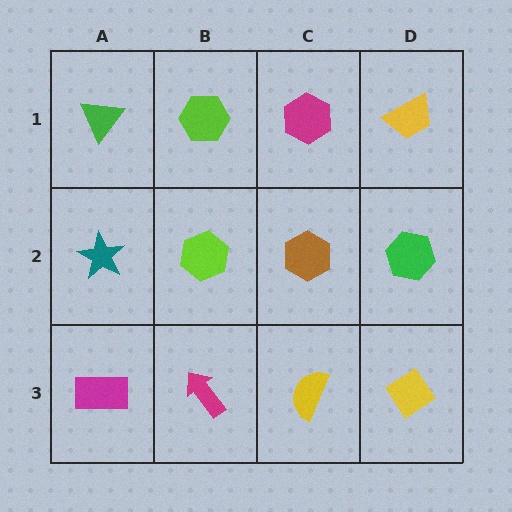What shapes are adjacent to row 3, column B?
A lime hexagon (row 2, column B), a magenta rectangle (row 3, column A), a yellow semicircle (row 3, column C).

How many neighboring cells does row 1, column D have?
2.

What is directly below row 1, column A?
A teal star.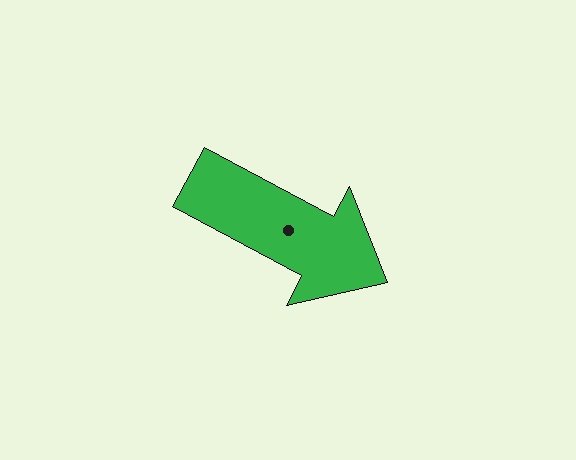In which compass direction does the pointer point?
Southeast.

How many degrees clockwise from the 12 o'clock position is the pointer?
Approximately 118 degrees.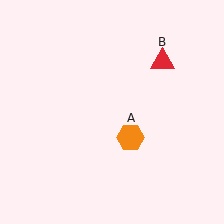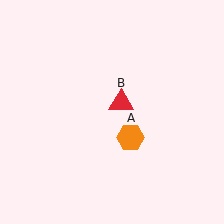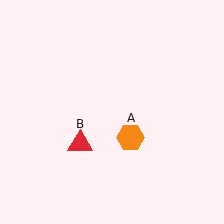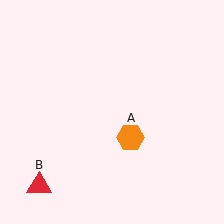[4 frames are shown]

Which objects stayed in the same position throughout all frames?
Orange hexagon (object A) remained stationary.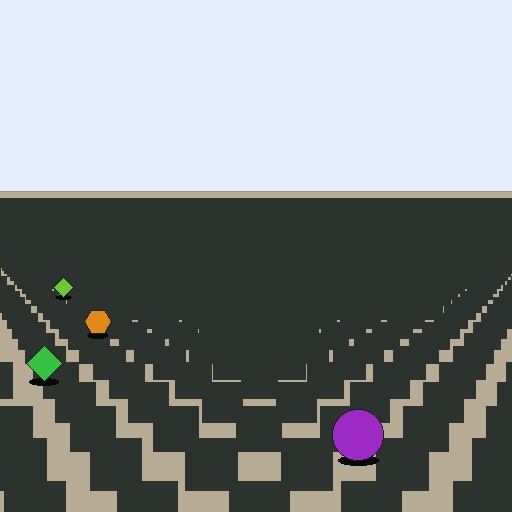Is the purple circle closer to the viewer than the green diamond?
Yes. The purple circle is closer — you can tell from the texture gradient: the ground texture is coarser near it.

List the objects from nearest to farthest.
From nearest to farthest: the purple circle, the green diamond, the orange hexagon, the lime diamond.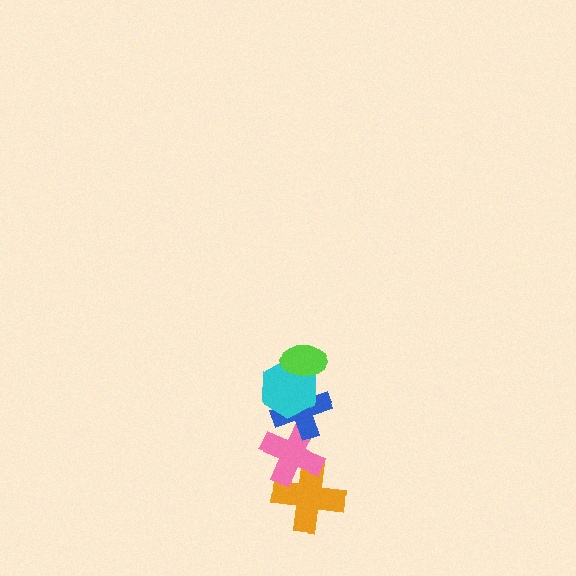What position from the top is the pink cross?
The pink cross is 4th from the top.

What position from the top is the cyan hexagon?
The cyan hexagon is 2nd from the top.